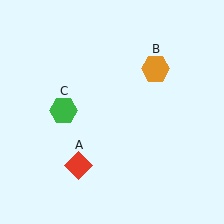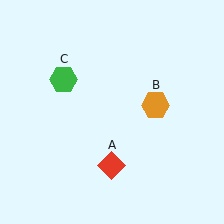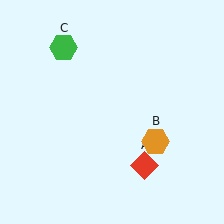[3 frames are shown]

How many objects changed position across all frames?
3 objects changed position: red diamond (object A), orange hexagon (object B), green hexagon (object C).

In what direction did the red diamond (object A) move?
The red diamond (object A) moved right.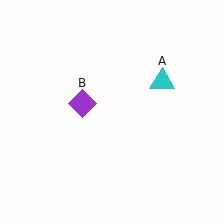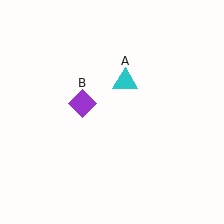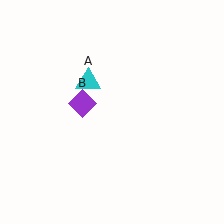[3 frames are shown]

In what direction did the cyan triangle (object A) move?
The cyan triangle (object A) moved left.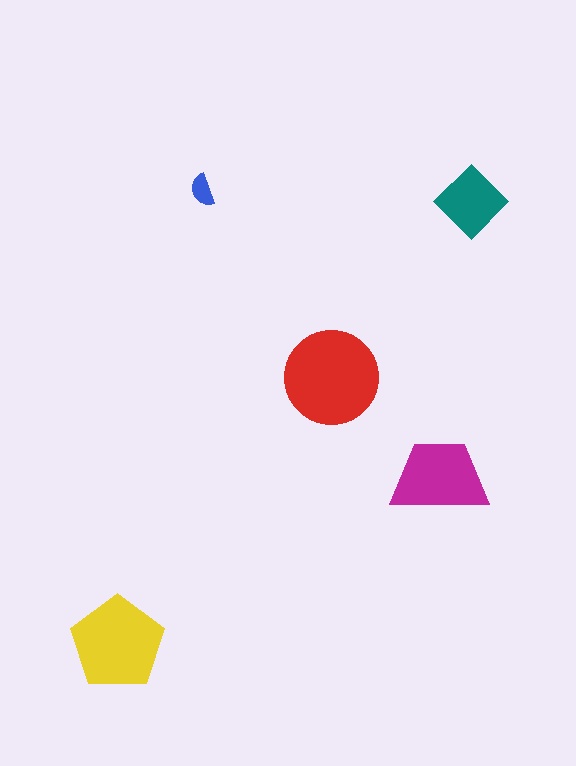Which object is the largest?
The red circle.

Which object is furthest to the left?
The yellow pentagon is leftmost.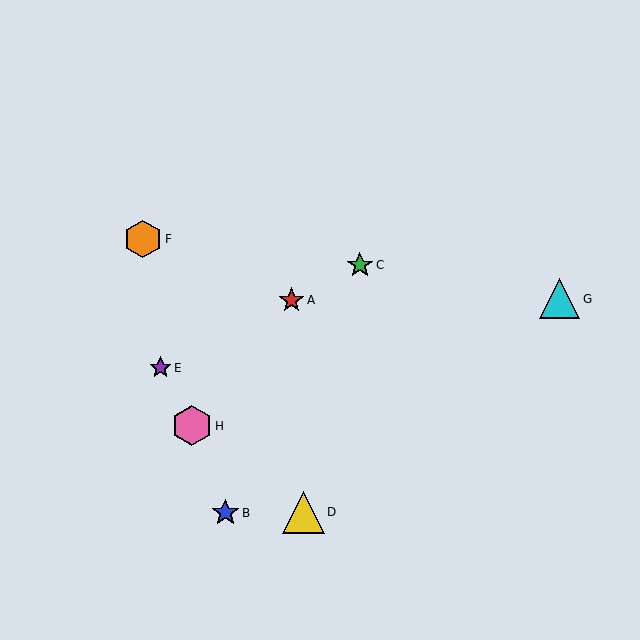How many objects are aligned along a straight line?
3 objects (A, C, E) are aligned along a straight line.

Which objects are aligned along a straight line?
Objects A, C, E are aligned along a straight line.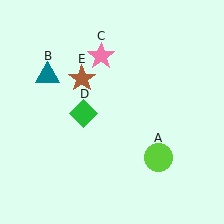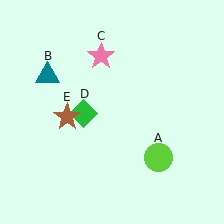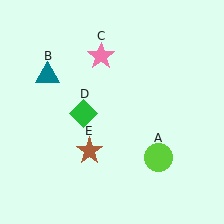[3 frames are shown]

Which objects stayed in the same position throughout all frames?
Lime circle (object A) and teal triangle (object B) and pink star (object C) and green diamond (object D) remained stationary.